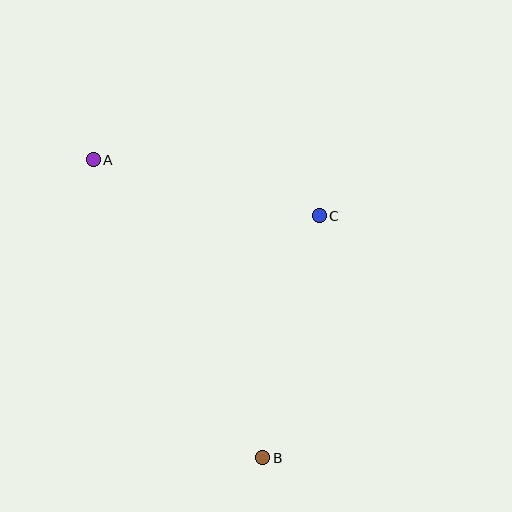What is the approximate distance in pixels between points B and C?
The distance between B and C is approximately 249 pixels.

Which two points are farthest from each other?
Points A and B are farthest from each other.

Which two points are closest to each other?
Points A and C are closest to each other.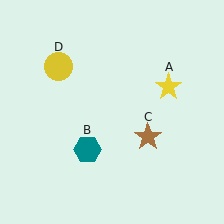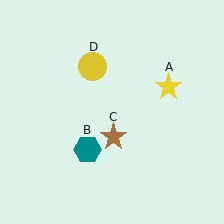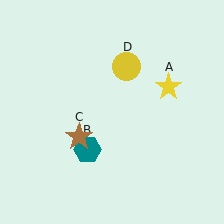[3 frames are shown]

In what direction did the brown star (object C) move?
The brown star (object C) moved left.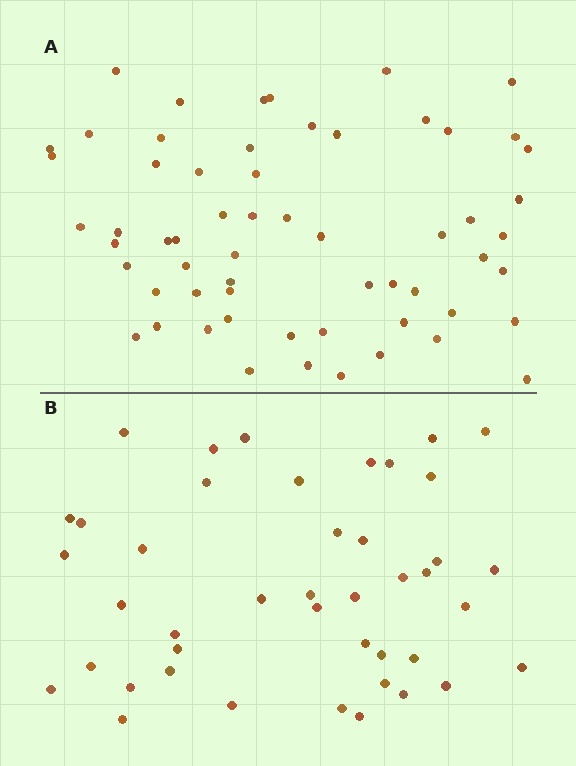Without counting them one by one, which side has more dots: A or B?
Region A (the top region) has more dots.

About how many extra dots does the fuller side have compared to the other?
Region A has approximately 15 more dots than region B.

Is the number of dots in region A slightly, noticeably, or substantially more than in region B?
Region A has noticeably more, but not dramatically so. The ratio is roughly 1.4 to 1.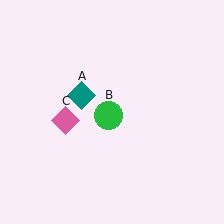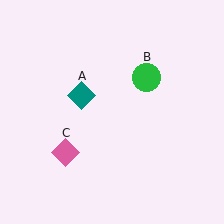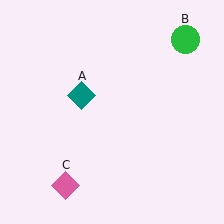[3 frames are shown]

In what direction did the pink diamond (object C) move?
The pink diamond (object C) moved down.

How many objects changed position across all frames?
2 objects changed position: green circle (object B), pink diamond (object C).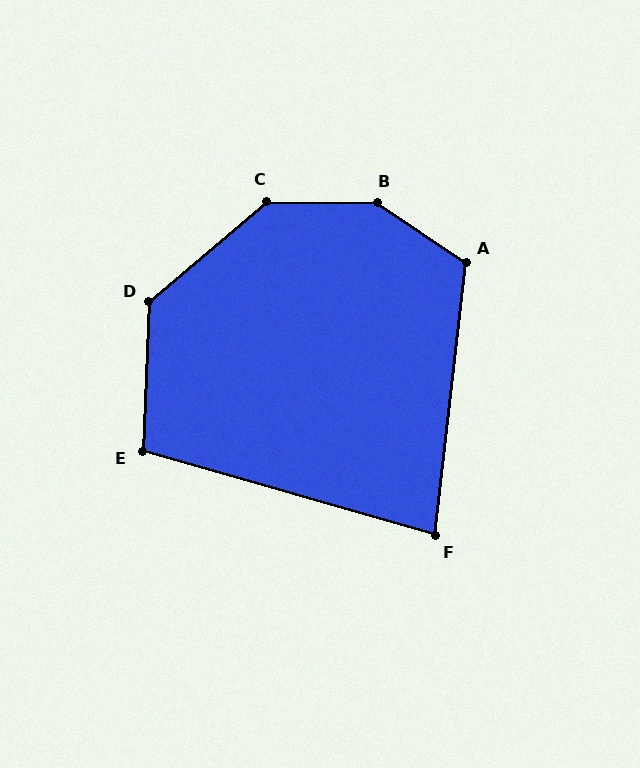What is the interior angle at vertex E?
Approximately 104 degrees (obtuse).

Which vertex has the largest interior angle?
B, at approximately 147 degrees.